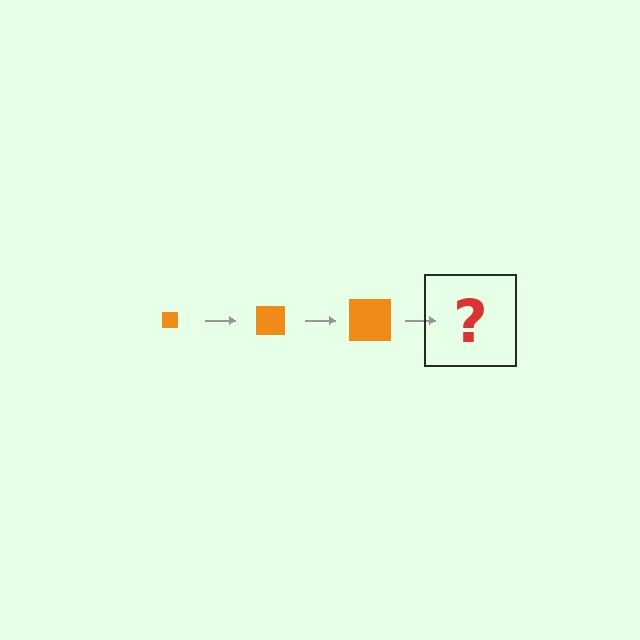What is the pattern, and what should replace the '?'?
The pattern is that the square gets progressively larger each step. The '?' should be an orange square, larger than the previous one.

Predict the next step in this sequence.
The next step is an orange square, larger than the previous one.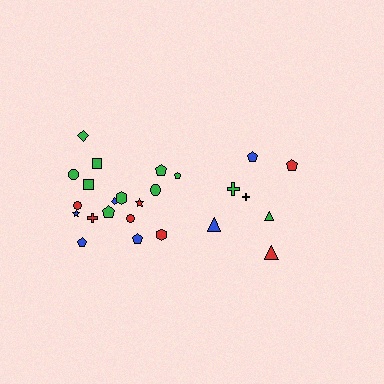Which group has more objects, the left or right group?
The left group.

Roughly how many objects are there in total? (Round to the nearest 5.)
Roughly 25 objects in total.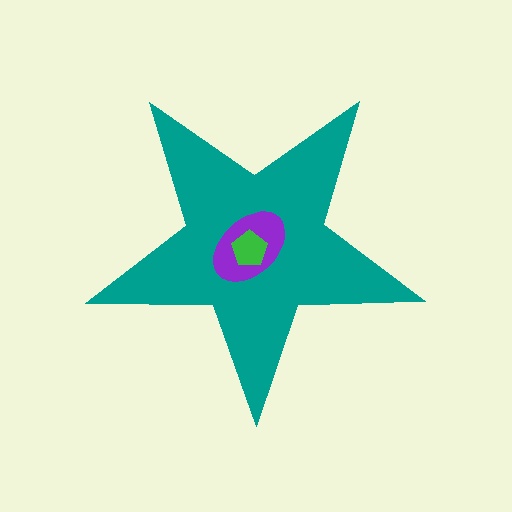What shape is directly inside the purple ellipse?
The green pentagon.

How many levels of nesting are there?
3.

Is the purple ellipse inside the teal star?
Yes.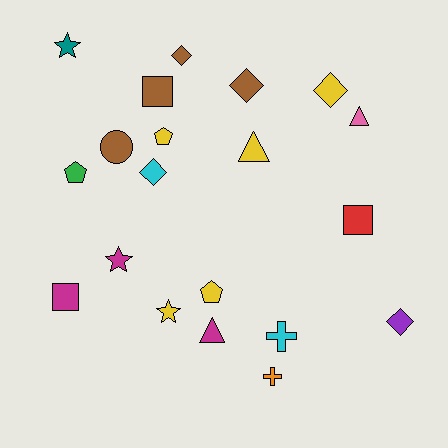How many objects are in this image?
There are 20 objects.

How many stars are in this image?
There are 3 stars.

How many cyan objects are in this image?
There are 2 cyan objects.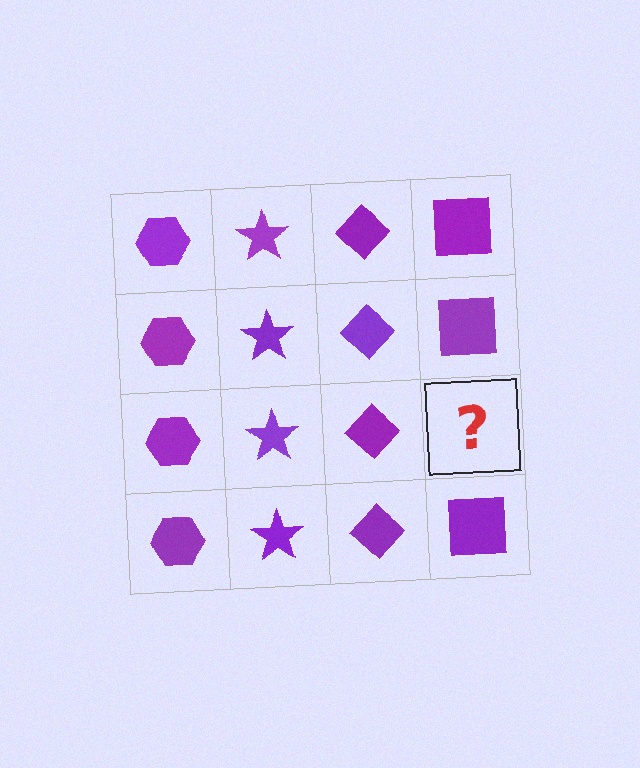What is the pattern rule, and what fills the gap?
The rule is that each column has a consistent shape. The gap should be filled with a purple square.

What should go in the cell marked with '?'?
The missing cell should contain a purple square.